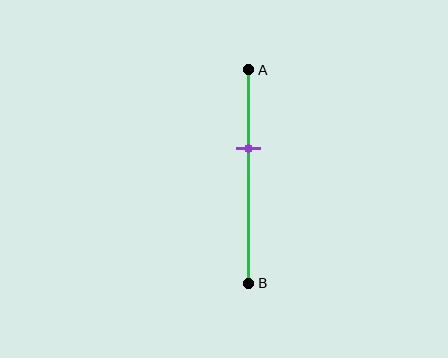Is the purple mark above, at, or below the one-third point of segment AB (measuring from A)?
The purple mark is below the one-third point of segment AB.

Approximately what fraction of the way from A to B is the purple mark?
The purple mark is approximately 35% of the way from A to B.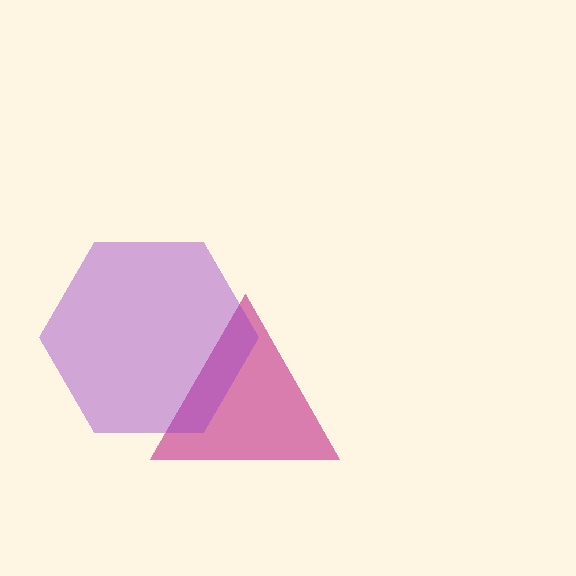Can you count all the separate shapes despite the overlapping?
Yes, there are 2 separate shapes.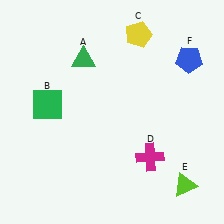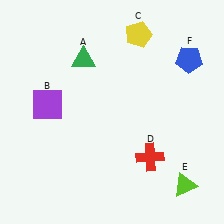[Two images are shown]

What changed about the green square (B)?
In Image 1, B is green. In Image 2, it changed to purple.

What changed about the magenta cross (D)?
In Image 1, D is magenta. In Image 2, it changed to red.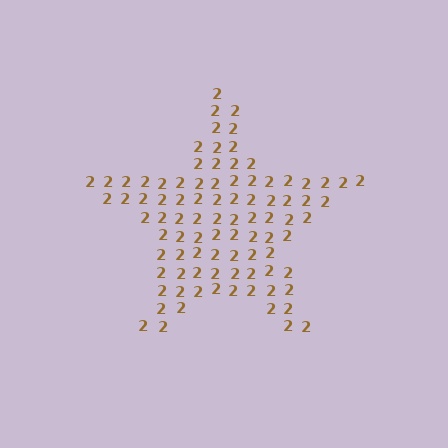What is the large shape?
The large shape is a star.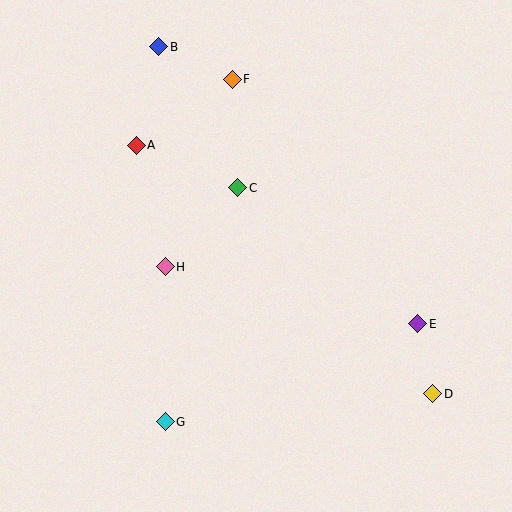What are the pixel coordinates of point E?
Point E is at (418, 324).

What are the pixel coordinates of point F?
Point F is at (232, 79).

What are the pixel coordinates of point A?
Point A is at (136, 145).